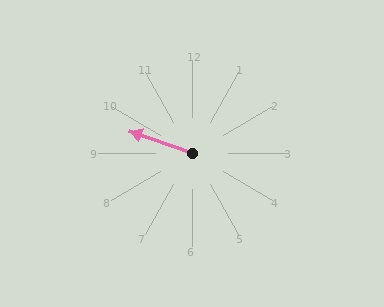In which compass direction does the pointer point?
West.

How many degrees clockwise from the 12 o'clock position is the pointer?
Approximately 290 degrees.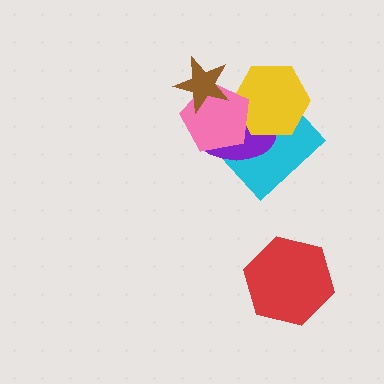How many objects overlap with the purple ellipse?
4 objects overlap with the purple ellipse.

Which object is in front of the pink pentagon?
The brown star is in front of the pink pentagon.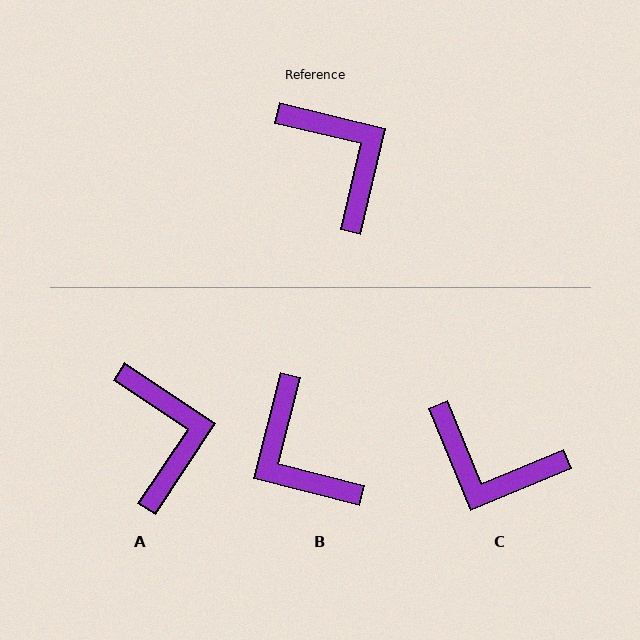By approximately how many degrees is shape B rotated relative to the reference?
Approximately 179 degrees counter-clockwise.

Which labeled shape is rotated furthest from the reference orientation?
B, about 179 degrees away.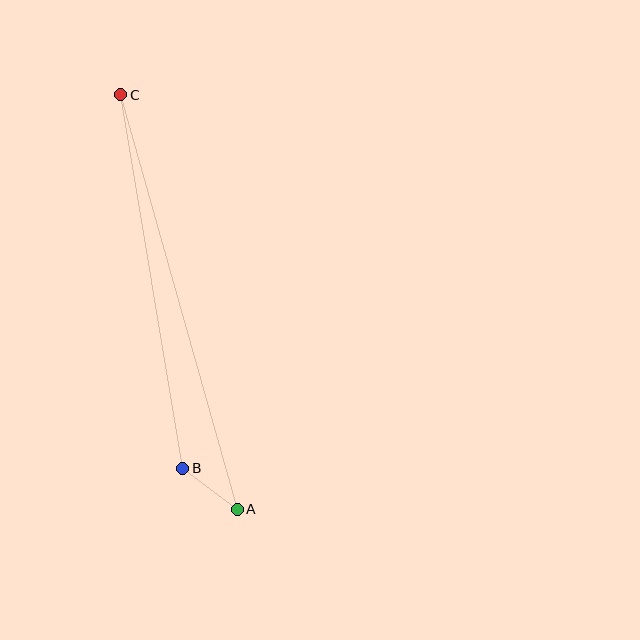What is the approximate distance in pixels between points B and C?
The distance between B and C is approximately 379 pixels.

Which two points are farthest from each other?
Points A and C are farthest from each other.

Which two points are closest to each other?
Points A and B are closest to each other.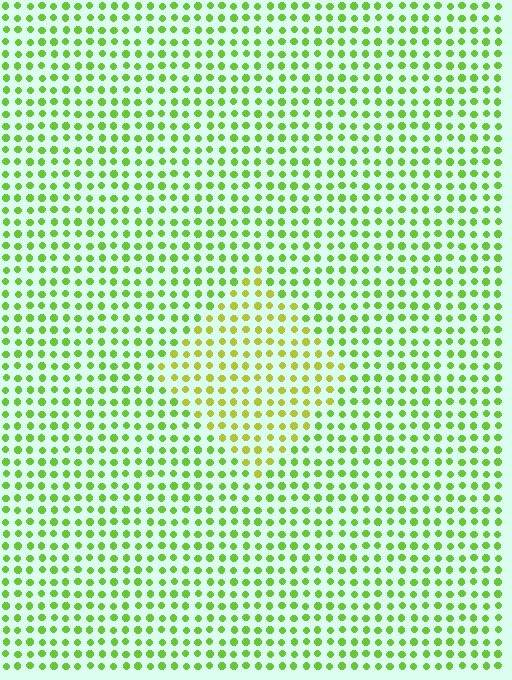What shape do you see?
I see a diamond.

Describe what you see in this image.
The image is filled with small lime elements in a uniform arrangement. A diamond-shaped region is visible where the elements are tinted to a slightly different hue, forming a subtle color boundary.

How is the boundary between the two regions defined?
The boundary is defined purely by a slight shift in hue (about 31 degrees). Spacing, size, and orientation are identical on both sides.